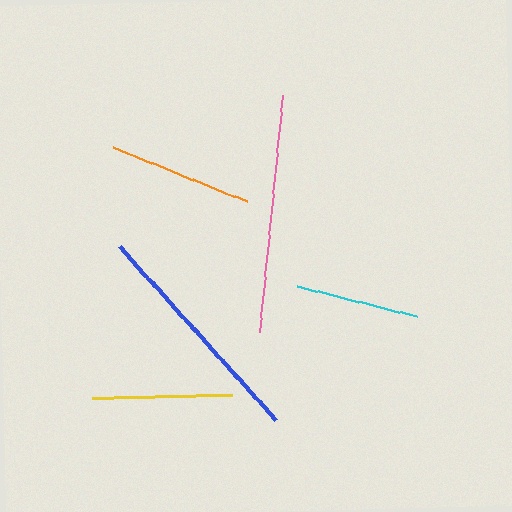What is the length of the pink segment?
The pink segment is approximately 237 pixels long.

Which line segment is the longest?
The pink line is the longest at approximately 237 pixels.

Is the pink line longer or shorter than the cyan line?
The pink line is longer than the cyan line.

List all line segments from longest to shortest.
From longest to shortest: pink, blue, orange, yellow, cyan.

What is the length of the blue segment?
The blue segment is approximately 233 pixels long.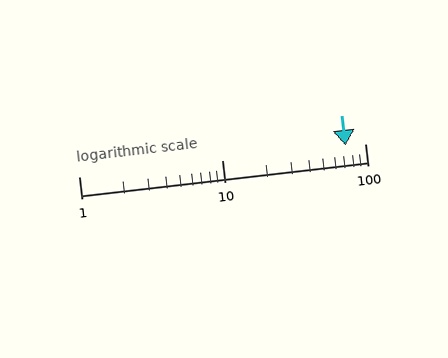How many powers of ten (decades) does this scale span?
The scale spans 2 decades, from 1 to 100.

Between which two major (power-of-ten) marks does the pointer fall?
The pointer is between 10 and 100.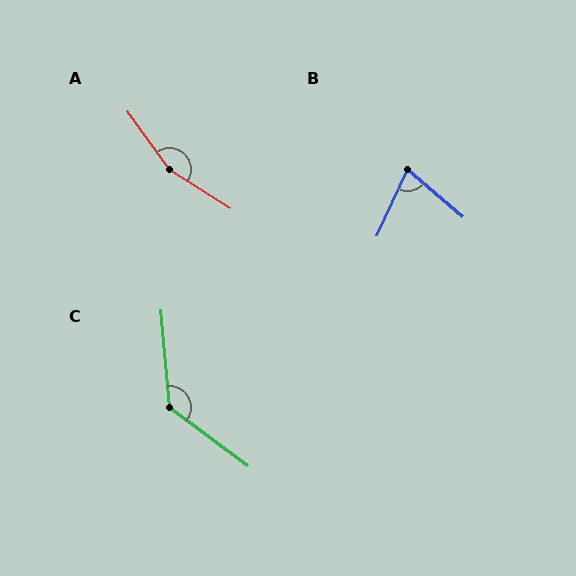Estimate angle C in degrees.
Approximately 132 degrees.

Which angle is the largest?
A, at approximately 159 degrees.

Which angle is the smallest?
B, at approximately 74 degrees.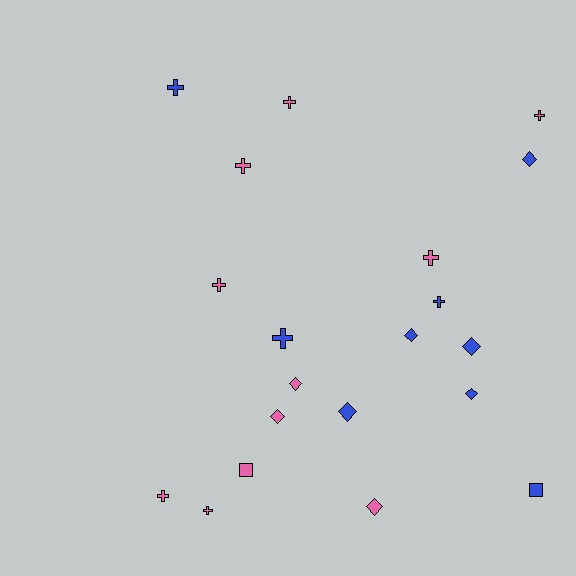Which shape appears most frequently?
Cross, with 10 objects.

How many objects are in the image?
There are 20 objects.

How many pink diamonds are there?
There are 3 pink diamonds.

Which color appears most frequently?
Pink, with 11 objects.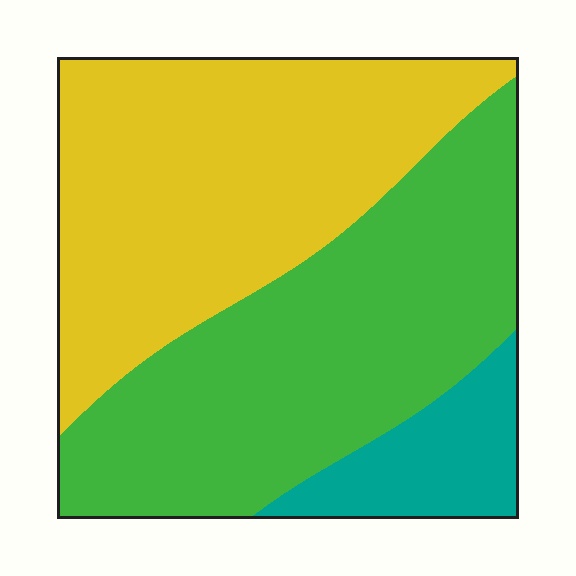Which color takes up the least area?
Teal, at roughly 10%.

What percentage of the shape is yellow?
Yellow covers 44% of the shape.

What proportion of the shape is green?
Green takes up between a third and a half of the shape.